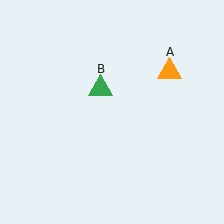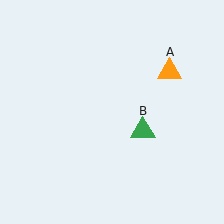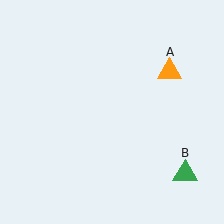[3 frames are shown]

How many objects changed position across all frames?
1 object changed position: green triangle (object B).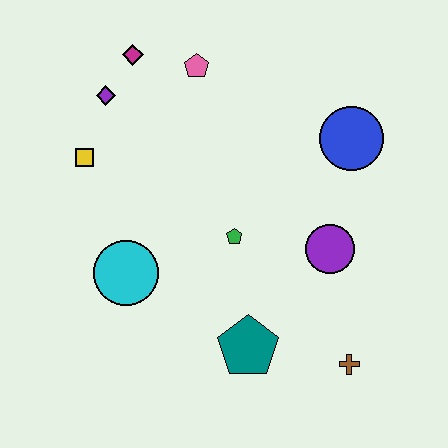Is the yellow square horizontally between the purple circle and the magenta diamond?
No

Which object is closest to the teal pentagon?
The brown cross is closest to the teal pentagon.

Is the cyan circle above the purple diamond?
No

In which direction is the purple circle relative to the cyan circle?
The purple circle is to the right of the cyan circle.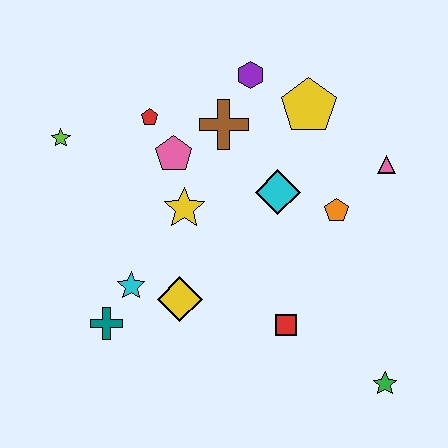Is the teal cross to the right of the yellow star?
No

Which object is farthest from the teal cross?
The pink triangle is farthest from the teal cross.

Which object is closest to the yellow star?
The pink pentagon is closest to the yellow star.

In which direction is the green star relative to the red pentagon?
The green star is below the red pentagon.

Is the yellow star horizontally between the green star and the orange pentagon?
No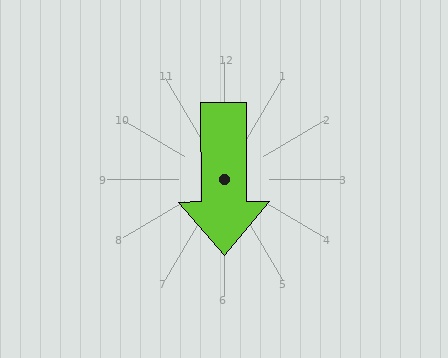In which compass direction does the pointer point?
South.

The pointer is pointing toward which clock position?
Roughly 6 o'clock.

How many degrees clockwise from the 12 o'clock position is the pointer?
Approximately 180 degrees.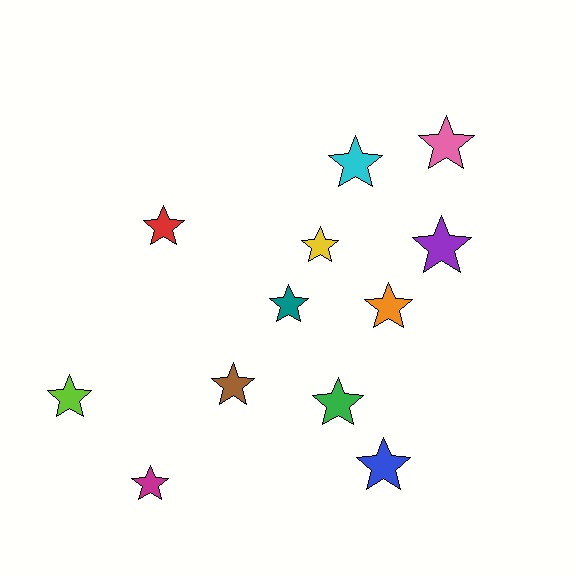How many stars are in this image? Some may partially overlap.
There are 12 stars.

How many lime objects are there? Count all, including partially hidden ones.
There is 1 lime object.